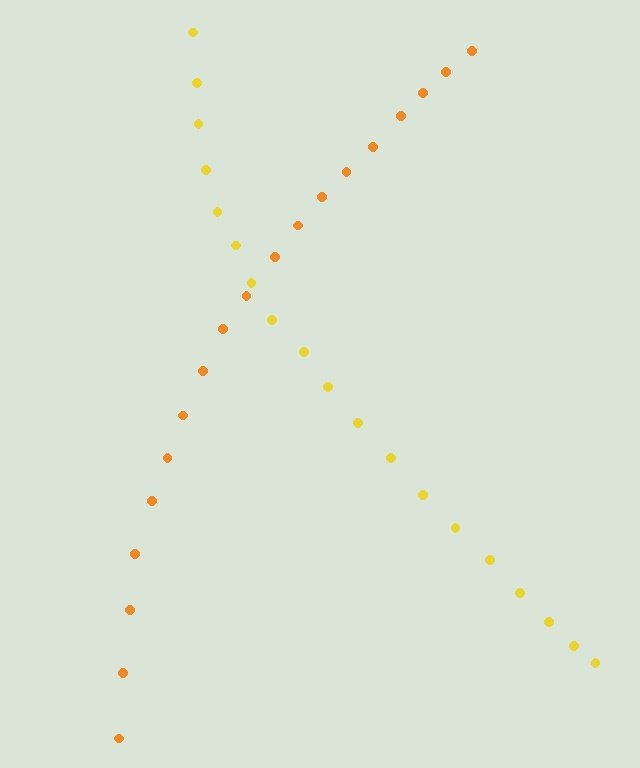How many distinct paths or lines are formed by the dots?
There are 2 distinct paths.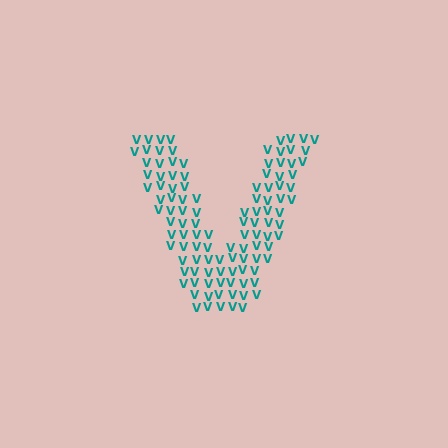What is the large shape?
The large shape is the letter V.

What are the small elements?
The small elements are letter V's.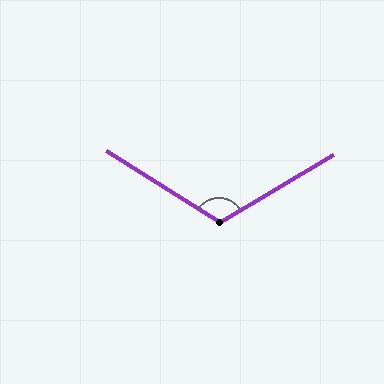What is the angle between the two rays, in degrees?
Approximately 117 degrees.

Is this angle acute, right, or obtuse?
It is obtuse.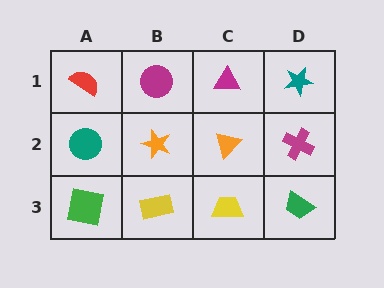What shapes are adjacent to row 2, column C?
A magenta triangle (row 1, column C), a yellow trapezoid (row 3, column C), an orange star (row 2, column B), a magenta cross (row 2, column D).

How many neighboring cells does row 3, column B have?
3.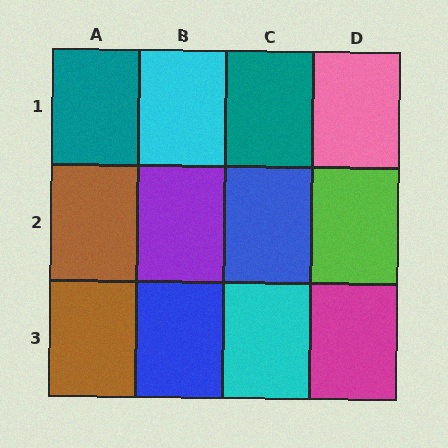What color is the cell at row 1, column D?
Pink.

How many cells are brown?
2 cells are brown.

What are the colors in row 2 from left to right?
Brown, purple, blue, lime.